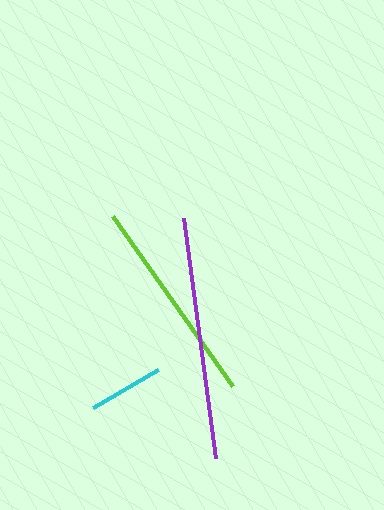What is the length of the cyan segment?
The cyan segment is approximately 76 pixels long.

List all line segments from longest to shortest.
From longest to shortest: purple, lime, cyan.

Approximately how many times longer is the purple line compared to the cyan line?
The purple line is approximately 3.2 times the length of the cyan line.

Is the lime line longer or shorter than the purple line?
The purple line is longer than the lime line.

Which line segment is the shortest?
The cyan line is the shortest at approximately 76 pixels.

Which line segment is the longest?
The purple line is the longest at approximately 242 pixels.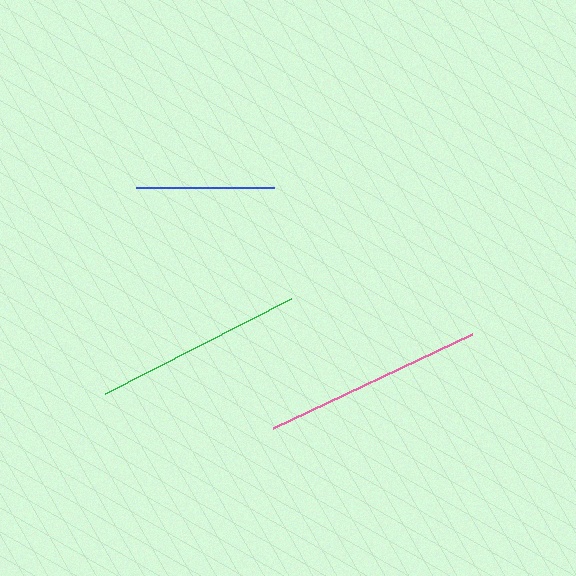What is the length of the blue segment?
The blue segment is approximately 138 pixels long.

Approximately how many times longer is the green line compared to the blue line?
The green line is approximately 1.5 times the length of the blue line.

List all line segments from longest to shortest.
From longest to shortest: pink, green, blue.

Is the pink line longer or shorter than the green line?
The pink line is longer than the green line.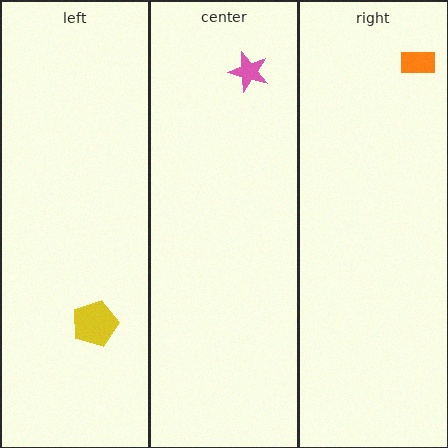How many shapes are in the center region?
1.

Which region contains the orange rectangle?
The right region.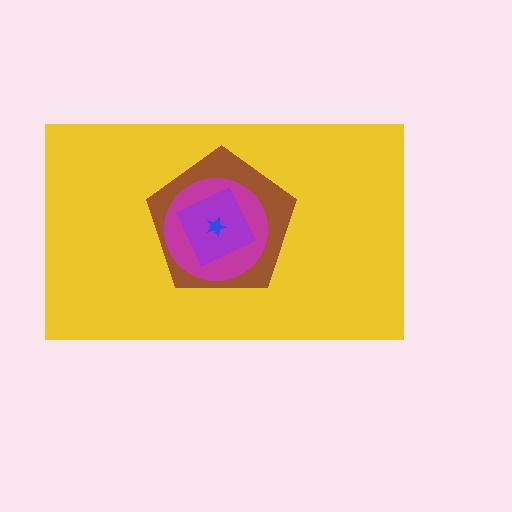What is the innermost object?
The blue star.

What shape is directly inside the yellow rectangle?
The brown pentagon.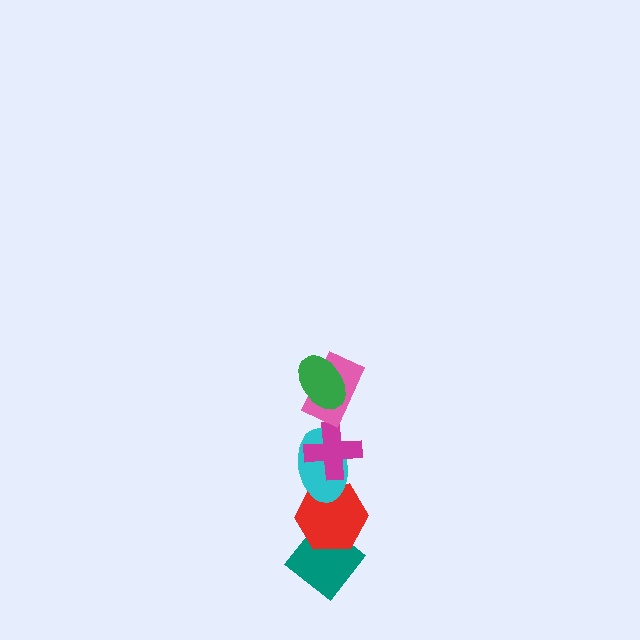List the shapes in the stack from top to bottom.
From top to bottom: the green ellipse, the pink rectangle, the magenta cross, the cyan ellipse, the red hexagon, the teal diamond.